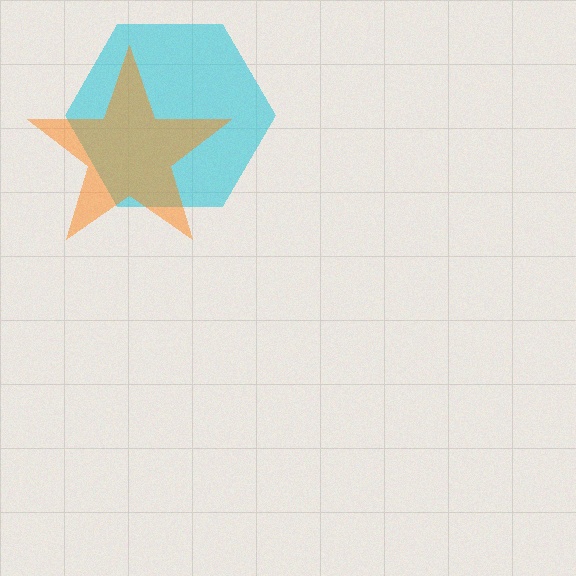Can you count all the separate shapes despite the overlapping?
Yes, there are 2 separate shapes.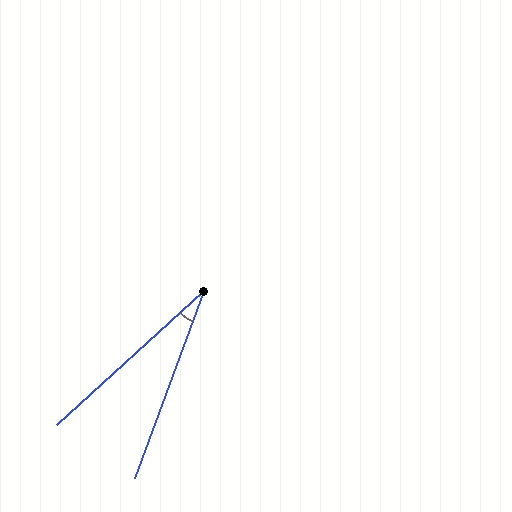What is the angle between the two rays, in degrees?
Approximately 27 degrees.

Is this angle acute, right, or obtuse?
It is acute.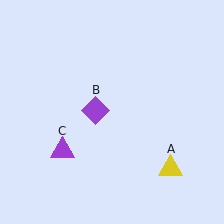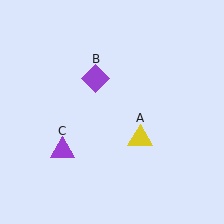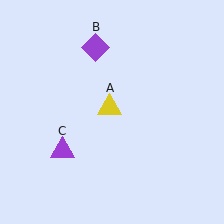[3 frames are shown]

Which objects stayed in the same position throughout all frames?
Purple triangle (object C) remained stationary.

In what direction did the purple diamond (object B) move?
The purple diamond (object B) moved up.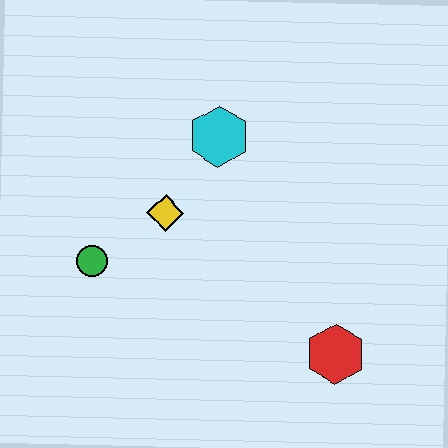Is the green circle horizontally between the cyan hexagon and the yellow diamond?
No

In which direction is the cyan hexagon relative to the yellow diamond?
The cyan hexagon is above the yellow diamond.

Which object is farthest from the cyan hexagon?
The red hexagon is farthest from the cyan hexagon.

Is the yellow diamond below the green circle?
No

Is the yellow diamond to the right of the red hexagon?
No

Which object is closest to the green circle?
The yellow diamond is closest to the green circle.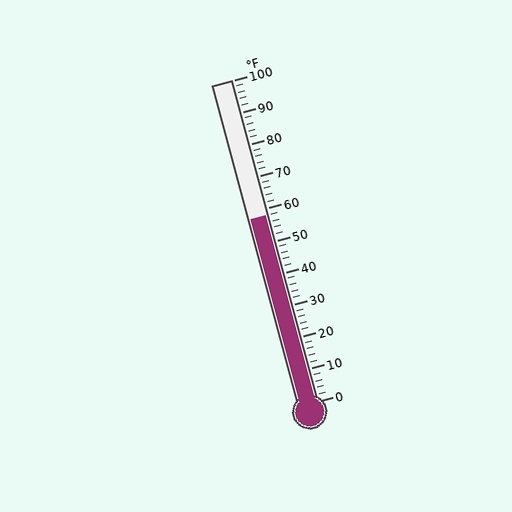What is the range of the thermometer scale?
The thermometer scale ranges from 0°F to 100°F.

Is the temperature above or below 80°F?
The temperature is below 80°F.